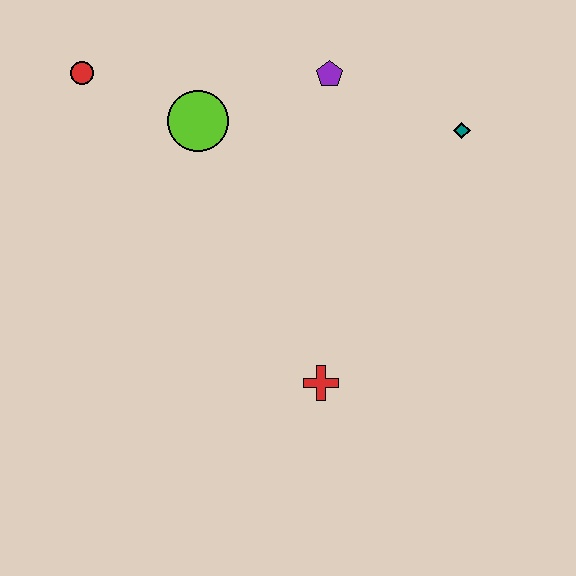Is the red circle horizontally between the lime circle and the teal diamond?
No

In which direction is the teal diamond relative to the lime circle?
The teal diamond is to the right of the lime circle.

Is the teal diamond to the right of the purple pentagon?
Yes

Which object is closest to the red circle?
The lime circle is closest to the red circle.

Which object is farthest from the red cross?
The red circle is farthest from the red cross.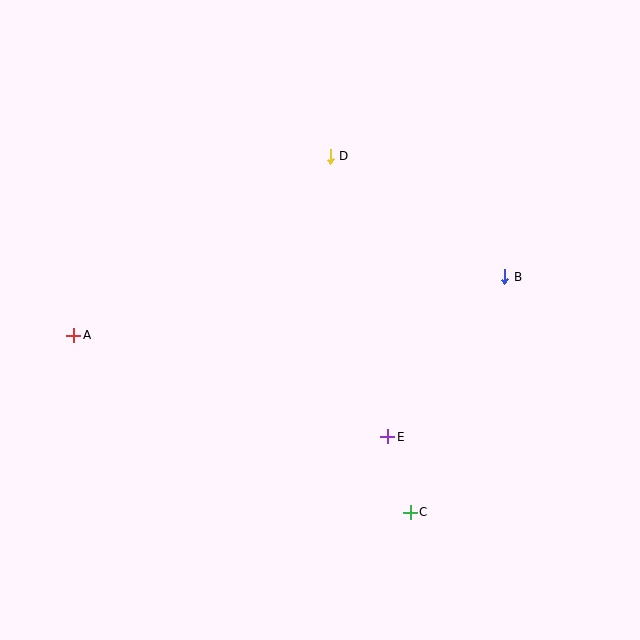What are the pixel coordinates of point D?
Point D is at (330, 156).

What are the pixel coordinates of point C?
Point C is at (410, 512).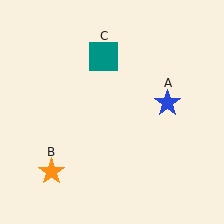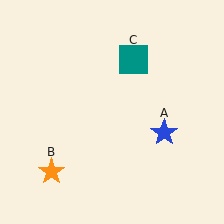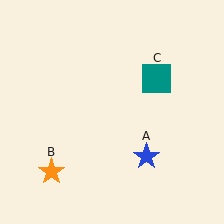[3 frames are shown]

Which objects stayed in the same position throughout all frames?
Orange star (object B) remained stationary.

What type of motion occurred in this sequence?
The blue star (object A), teal square (object C) rotated clockwise around the center of the scene.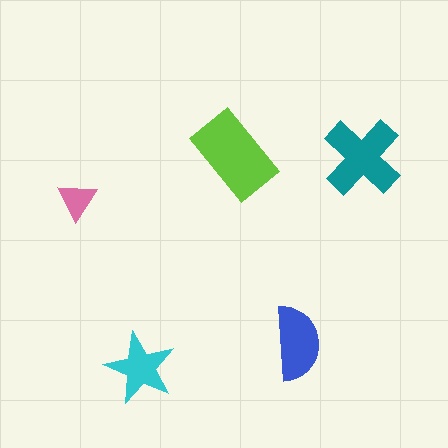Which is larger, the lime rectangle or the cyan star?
The lime rectangle.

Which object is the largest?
The lime rectangle.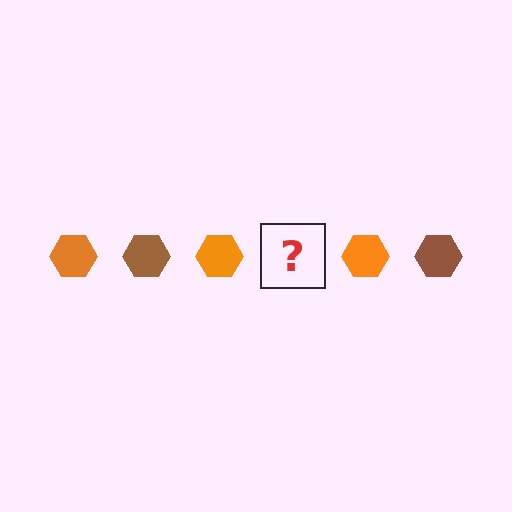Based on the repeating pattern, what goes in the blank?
The blank should be a brown hexagon.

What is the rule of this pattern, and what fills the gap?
The rule is that the pattern cycles through orange, brown hexagons. The gap should be filled with a brown hexagon.